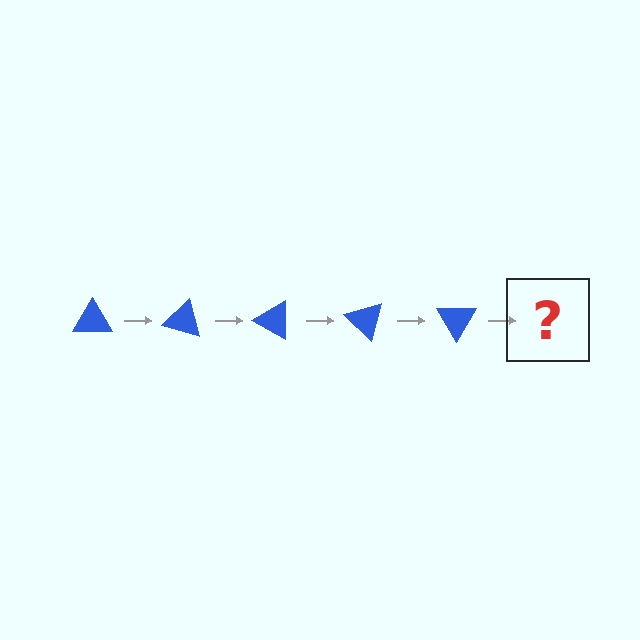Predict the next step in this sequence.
The next step is a blue triangle rotated 75 degrees.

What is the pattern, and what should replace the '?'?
The pattern is that the triangle rotates 15 degrees each step. The '?' should be a blue triangle rotated 75 degrees.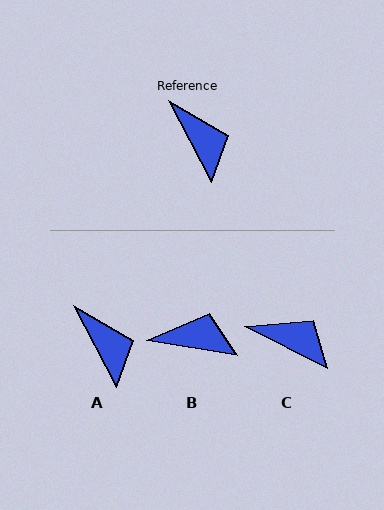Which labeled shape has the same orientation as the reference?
A.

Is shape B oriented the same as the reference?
No, it is off by about 53 degrees.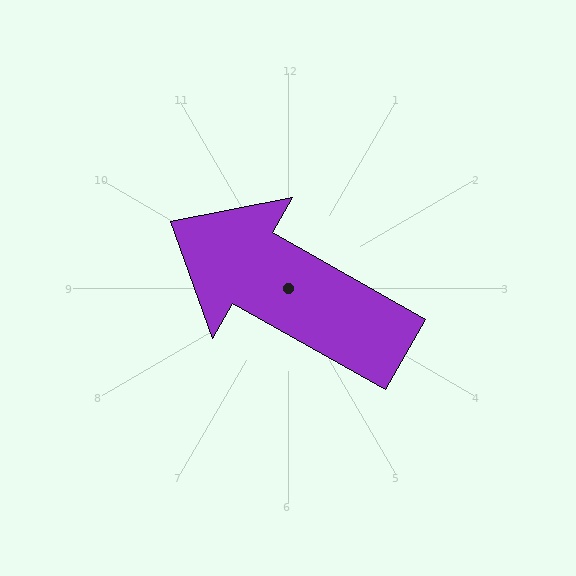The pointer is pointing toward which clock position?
Roughly 10 o'clock.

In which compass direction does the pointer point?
Northwest.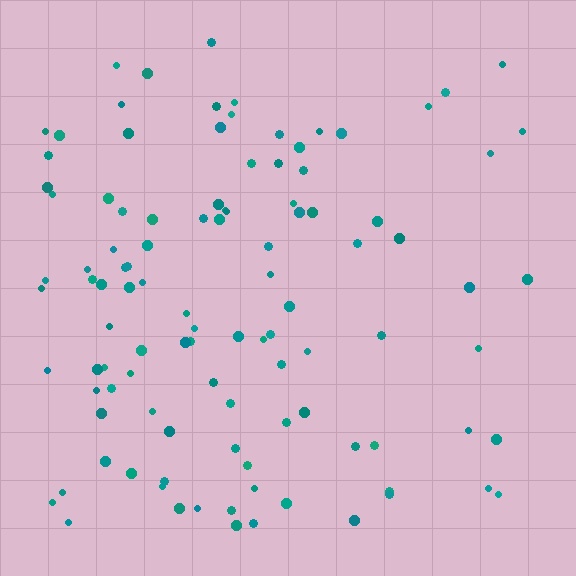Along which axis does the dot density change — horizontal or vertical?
Horizontal.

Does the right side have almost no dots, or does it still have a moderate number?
Still a moderate number, just noticeably fewer than the left.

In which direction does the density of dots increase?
From right to left, with the left side densest.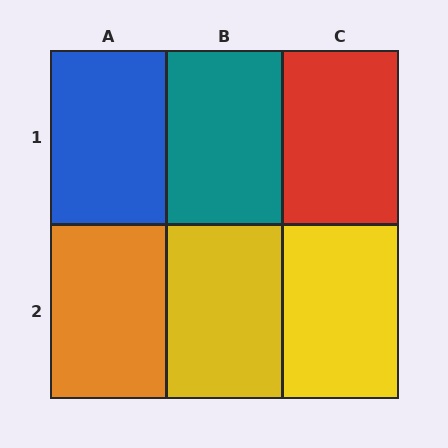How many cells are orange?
1 cell is orange.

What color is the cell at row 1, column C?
Red.